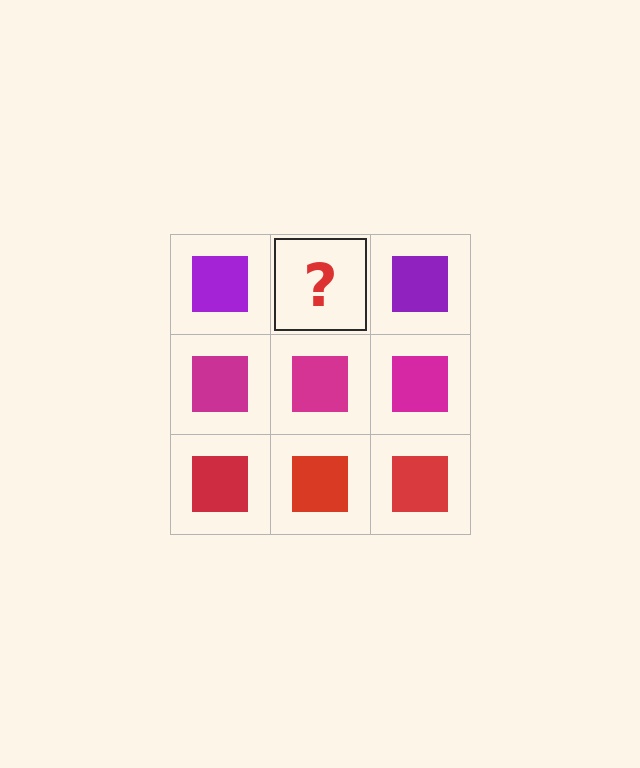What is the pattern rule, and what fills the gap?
The rule is that each row has a consistent color. The gap should be filled with a purple square.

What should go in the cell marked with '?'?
The missing cell should contain a purple square.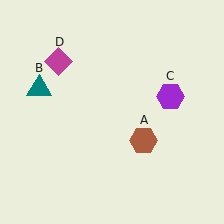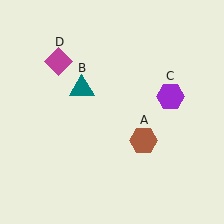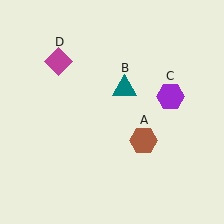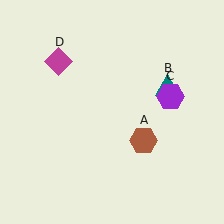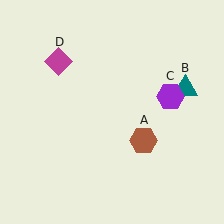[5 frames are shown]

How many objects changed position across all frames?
1 object changed position: teal triangle (object B).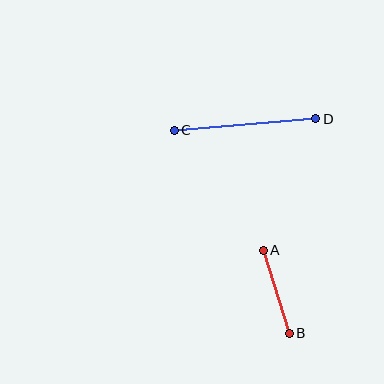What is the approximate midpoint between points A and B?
The midpoint is at approximately (276, 292) pixels.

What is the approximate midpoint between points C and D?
The midpoint is at approximately (245, 125) pixels.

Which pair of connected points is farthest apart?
Points C and D are farthest apart.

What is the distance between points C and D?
The distance is approximately 142 pixels.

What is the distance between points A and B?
The distance is approximately 87 pixels.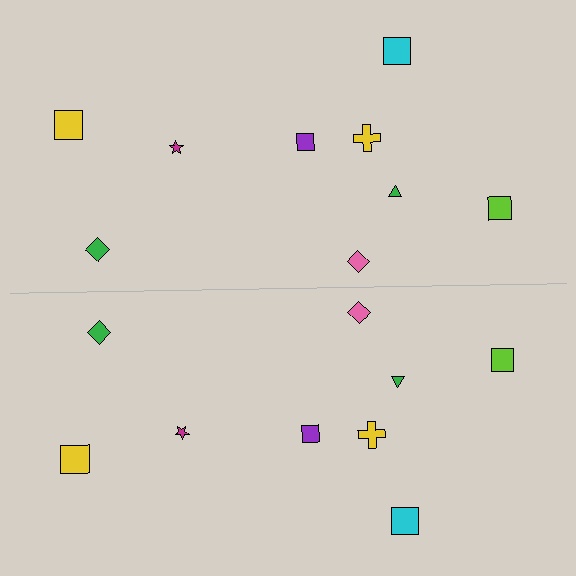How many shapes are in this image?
There are 18 shapes in this image.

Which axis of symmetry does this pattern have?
The pattern has a horizontal axis of symmetry running through the center of the image.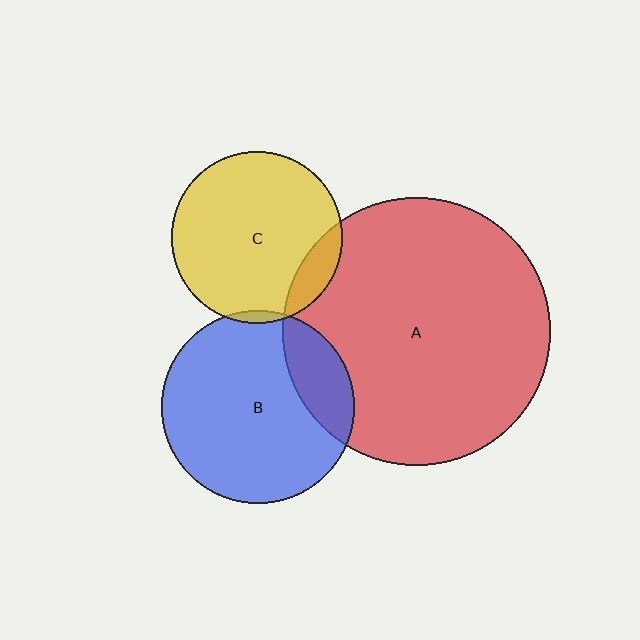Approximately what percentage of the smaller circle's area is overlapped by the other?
Approximately 10%.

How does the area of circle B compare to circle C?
Approximately 1.3 times.